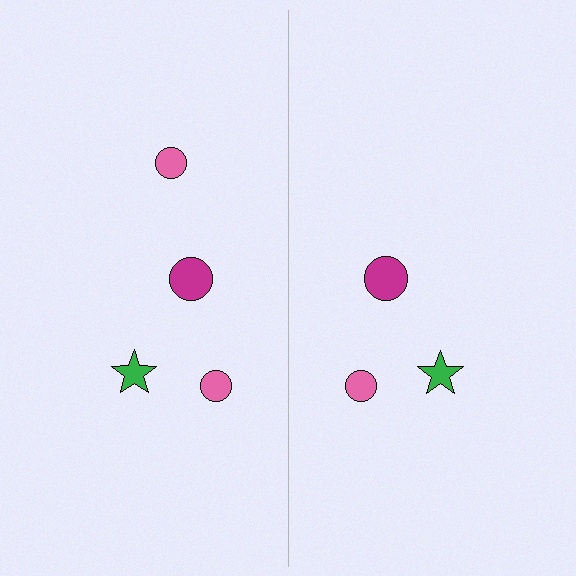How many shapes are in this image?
There are 7 shapes in this image.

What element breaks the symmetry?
A pink circle is missing from the right side.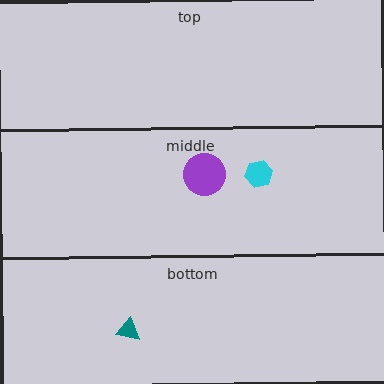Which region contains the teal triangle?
The bottom region.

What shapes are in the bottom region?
The teal triangle.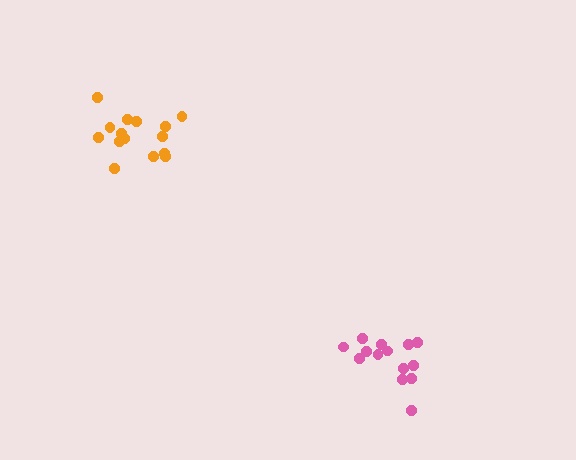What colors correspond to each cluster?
The clusters are colored: pink, orange.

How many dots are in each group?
Group 1: 14 dots, Group 2: 16 dots (30 total).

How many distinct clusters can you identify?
There are 2 distinct clusters.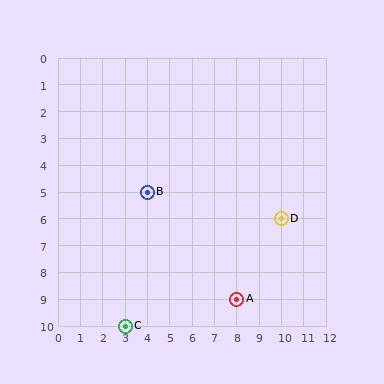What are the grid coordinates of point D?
Point D is at grid coordinates (10, 6).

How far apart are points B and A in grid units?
Points B and A are 4 columns and 4 rows apart (about 5.7 grid units diagonally).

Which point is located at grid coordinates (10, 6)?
Point D is at (10, 6).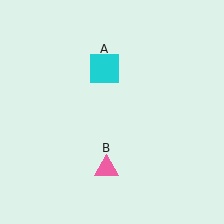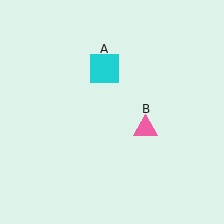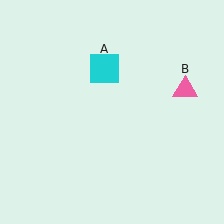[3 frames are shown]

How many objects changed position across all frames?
1 object changed position: pink triangle (object B).